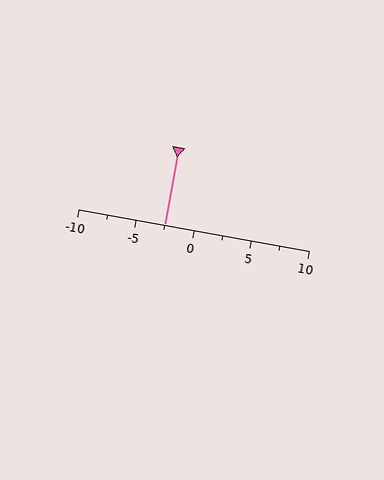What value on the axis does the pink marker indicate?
The marker indicates approximately -2.5.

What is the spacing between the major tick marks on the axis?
The major ticks are spaced 5 apart.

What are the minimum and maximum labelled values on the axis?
The axis runs from -10 to 10.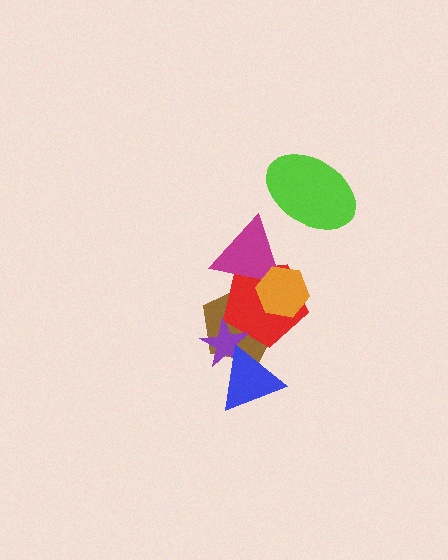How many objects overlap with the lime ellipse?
0 objects overlap with the lime ellipse.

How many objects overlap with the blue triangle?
2 objects overlap with the blue triangle.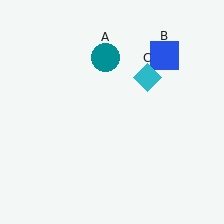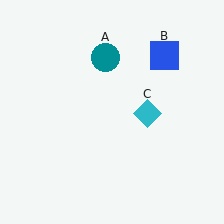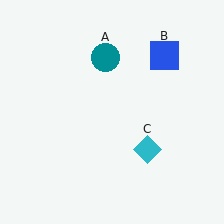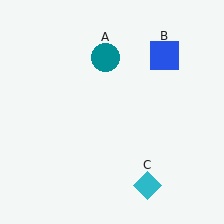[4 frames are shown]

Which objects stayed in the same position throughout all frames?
Teal circle (object A) and blue square (object B) remained stationary.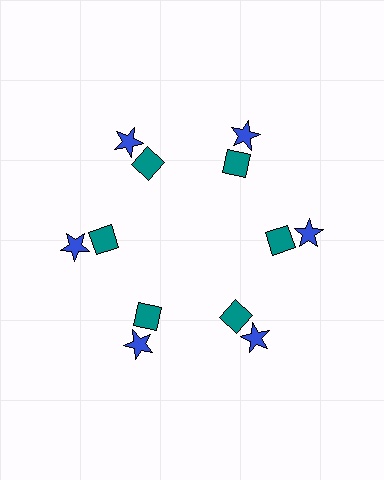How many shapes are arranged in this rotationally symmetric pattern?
There are 12 shapes, arranged in 6 groups of 2.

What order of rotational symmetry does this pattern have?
This pattern has 6-fold rotational symmetry.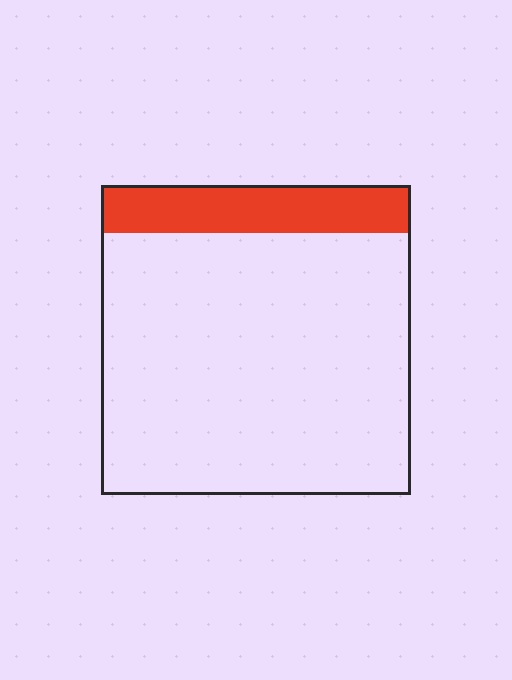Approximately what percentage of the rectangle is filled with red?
Approximately 15%.